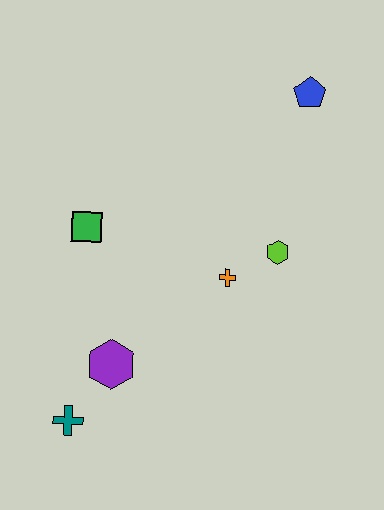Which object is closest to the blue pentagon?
The lime hexagon is closest to the blue pentagon.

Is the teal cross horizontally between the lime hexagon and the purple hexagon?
No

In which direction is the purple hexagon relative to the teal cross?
The purple hexagon is above the teal cross.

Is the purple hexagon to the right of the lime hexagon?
No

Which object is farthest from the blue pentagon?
The teal cross is farthest from the blue pentagon.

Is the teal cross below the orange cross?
Yes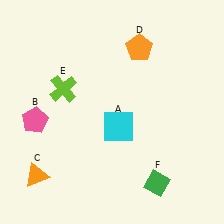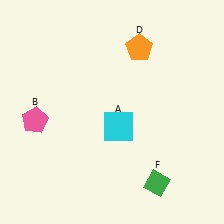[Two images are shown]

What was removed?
The lime cross (E), the orange triangle (C) were removed in Image 2.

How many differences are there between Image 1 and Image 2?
There are 2 differences between the two images.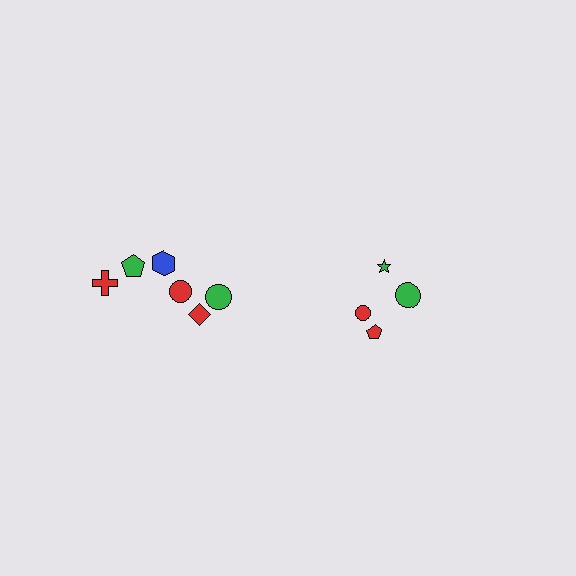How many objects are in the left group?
There are 6 objects.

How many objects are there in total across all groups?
There are 10 objects.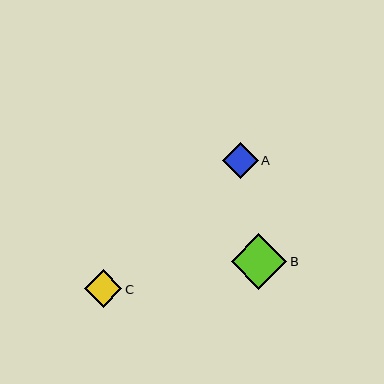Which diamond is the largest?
Diamond B is the largest with a size of approximately 56 pixels.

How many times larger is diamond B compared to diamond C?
Diamond B is approximately 1.5 times the size of diamond C.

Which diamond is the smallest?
Diamond A is the smallest with a size of approximately 36 pixels.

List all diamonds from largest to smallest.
From largest to smallest: B, C, A.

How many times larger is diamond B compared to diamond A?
Diamond B is approximately 1.6 times the size of diamond A.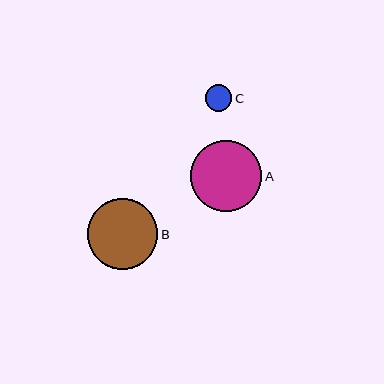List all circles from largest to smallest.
From largest to smallest: A, B, C.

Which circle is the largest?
Circle A is the largest with a size of approximately 71 pixels.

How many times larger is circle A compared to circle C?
Circle A is approximately 2.7 times the size of circle C.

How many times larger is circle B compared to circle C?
Circle B is approximately 2.6 times the size of circle C.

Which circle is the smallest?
Circle C is the smallest with a size of approximately 27 pixels.